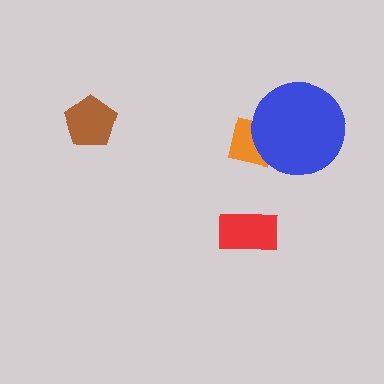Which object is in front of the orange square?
The blue circle is in front of the orange square.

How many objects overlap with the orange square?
1 object overlaps with the orange square.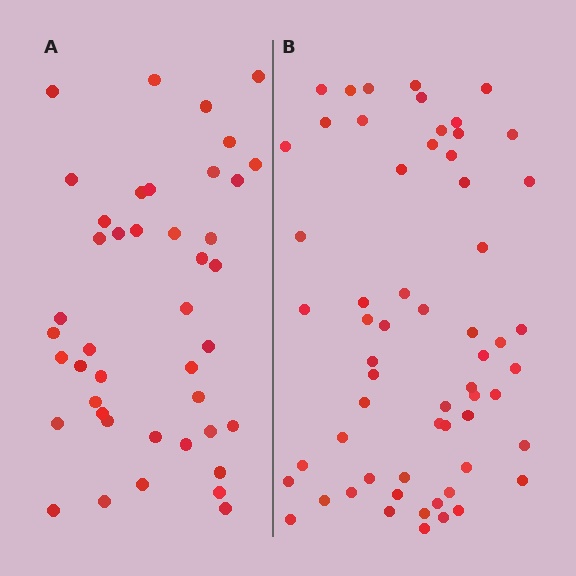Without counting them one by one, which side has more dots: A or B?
Region B (the right region) has more dots.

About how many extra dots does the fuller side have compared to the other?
Region B has approximately 15 more dots than region A.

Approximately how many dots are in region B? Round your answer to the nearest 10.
About 60 dots.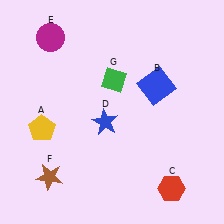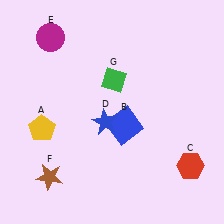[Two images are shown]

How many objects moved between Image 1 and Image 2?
2 objects moved between the two images.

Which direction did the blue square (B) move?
The blue square (B) moved down.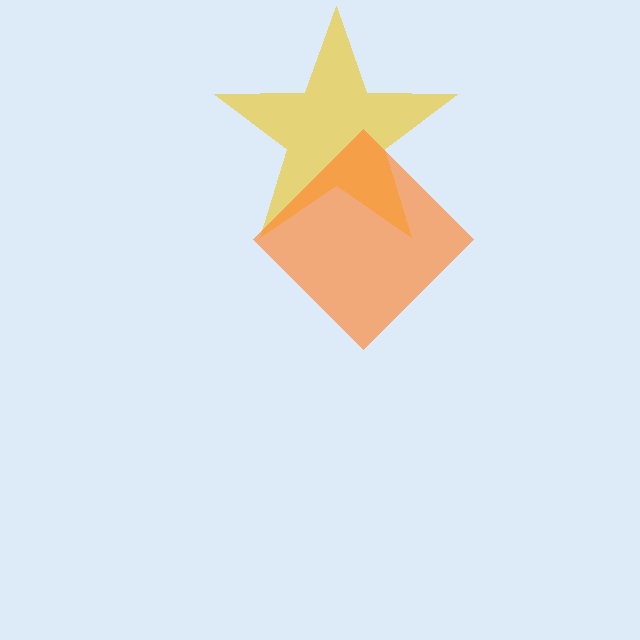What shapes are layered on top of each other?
The layered shapes are: a yellow star, an orange diamond.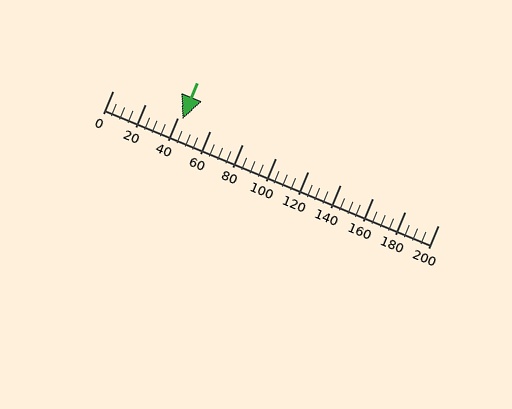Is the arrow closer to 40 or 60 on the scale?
The arrow is closer to 40.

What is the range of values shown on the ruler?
The ruler shows values from 0 to 200.